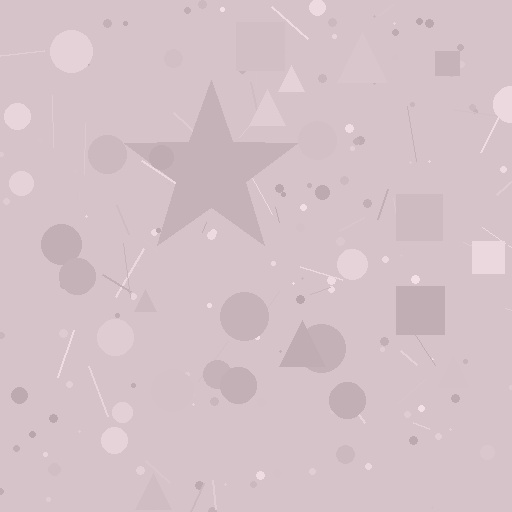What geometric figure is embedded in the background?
A star is embedded in the background.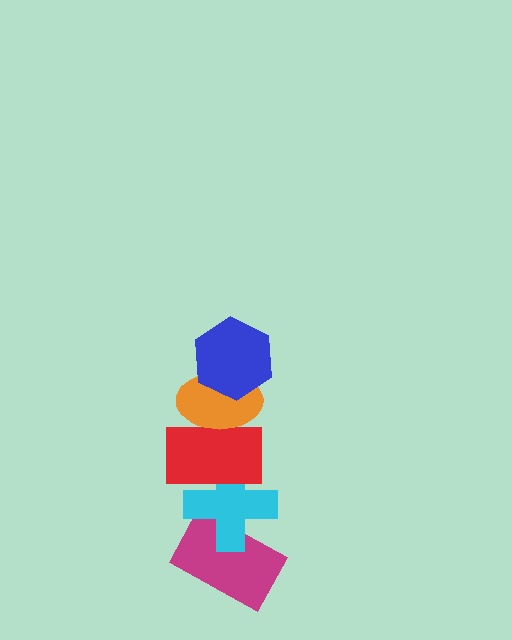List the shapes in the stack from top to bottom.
From top to bottom: the blue hexagon, the orange ellipse, the red rectangle, the cyan cross, the magenta rectangle.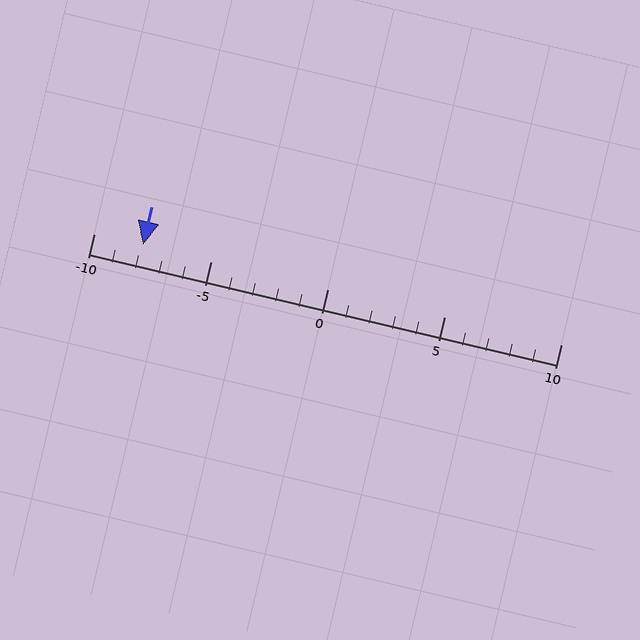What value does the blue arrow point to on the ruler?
The blue arrow points to approximately -8.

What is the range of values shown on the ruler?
The ruler shows values from -10 to 10.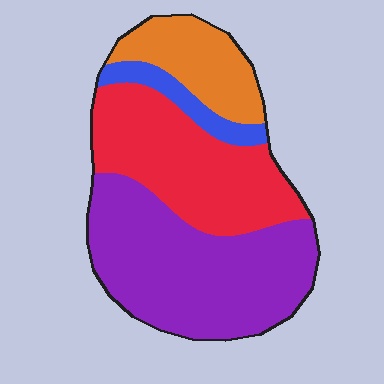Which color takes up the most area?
Purple, at roughly 45%.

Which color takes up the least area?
Blue, at roughly 5%.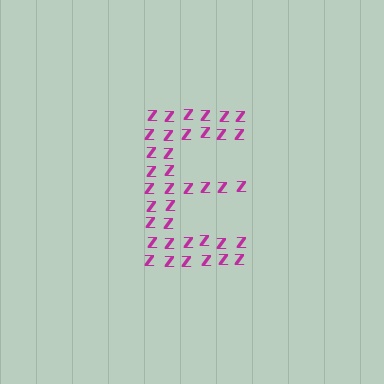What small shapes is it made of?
It is made of small letter Z's.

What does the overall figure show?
The overall figure shows the letter E.